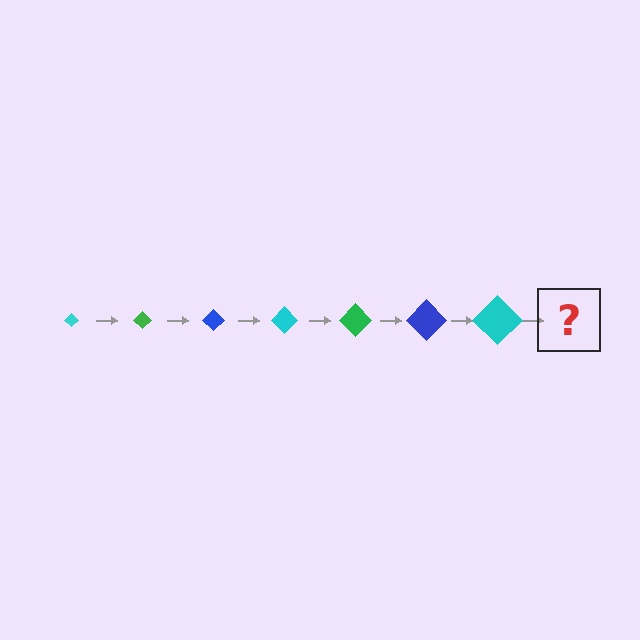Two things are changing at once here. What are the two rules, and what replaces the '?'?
The two rules are that the diamond grows larger each step and the color cycles through cyan, green, and blue. The '?' should be a green diamond, larger than the previous one.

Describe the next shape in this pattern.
It should be a green diamond, larger than the previous one.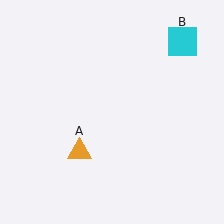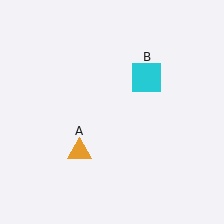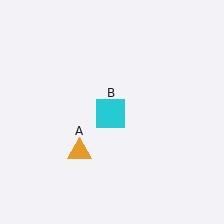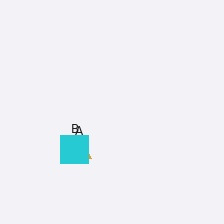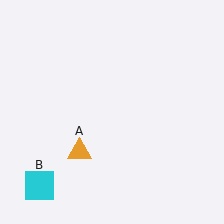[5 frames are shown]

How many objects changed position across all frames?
1 object changed position: cyan square (object B).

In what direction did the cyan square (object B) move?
The cyan square (object B) moved down and to the left.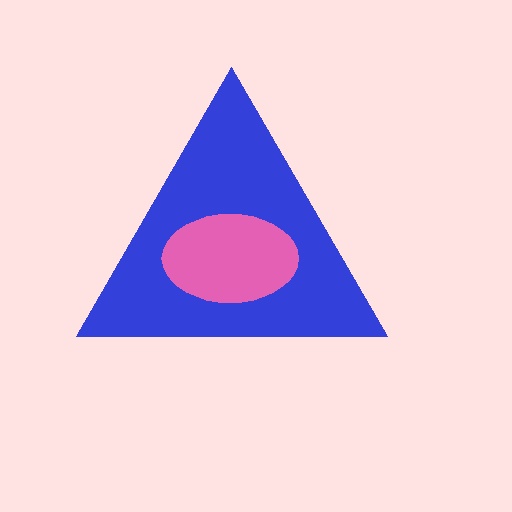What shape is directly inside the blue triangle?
The pink ellipse.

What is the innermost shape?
The pink ellipse.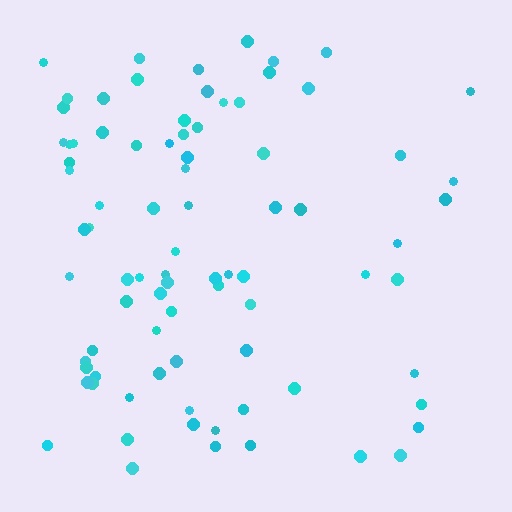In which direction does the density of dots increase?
From right to left, with the left side densest.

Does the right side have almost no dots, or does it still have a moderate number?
Still a moderate number, just noticeably fewer than the left.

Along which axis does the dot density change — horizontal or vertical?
Horizontal.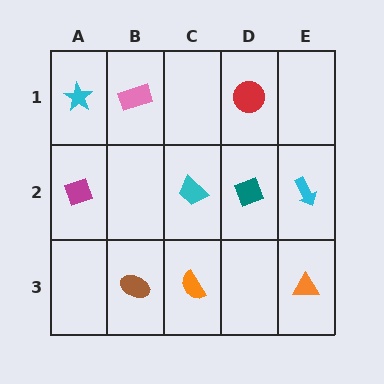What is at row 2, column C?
A cyan trapezoid.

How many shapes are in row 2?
4 shapes.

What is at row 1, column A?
A cyan star.